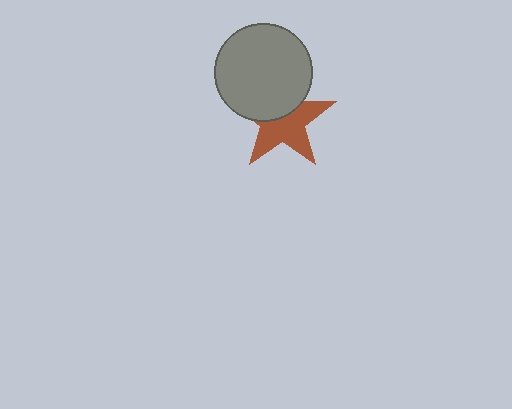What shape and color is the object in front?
The object in front is a gray circle.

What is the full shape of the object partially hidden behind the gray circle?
The partially hidden object is a brown star.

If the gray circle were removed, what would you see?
You would see the complete brown star.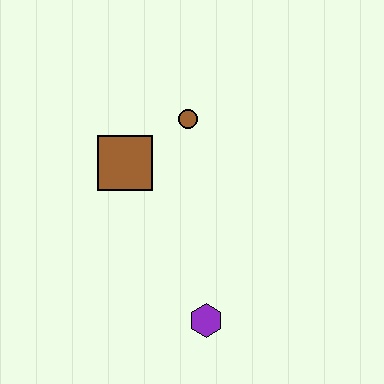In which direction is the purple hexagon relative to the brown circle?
The purple hexagon is below the brown circle.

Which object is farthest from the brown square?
The purple hexagon is farthest from the brown square.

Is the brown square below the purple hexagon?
No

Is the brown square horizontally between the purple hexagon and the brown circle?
No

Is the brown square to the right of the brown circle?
No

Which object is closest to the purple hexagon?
The brown square is closest to the purple hexagon.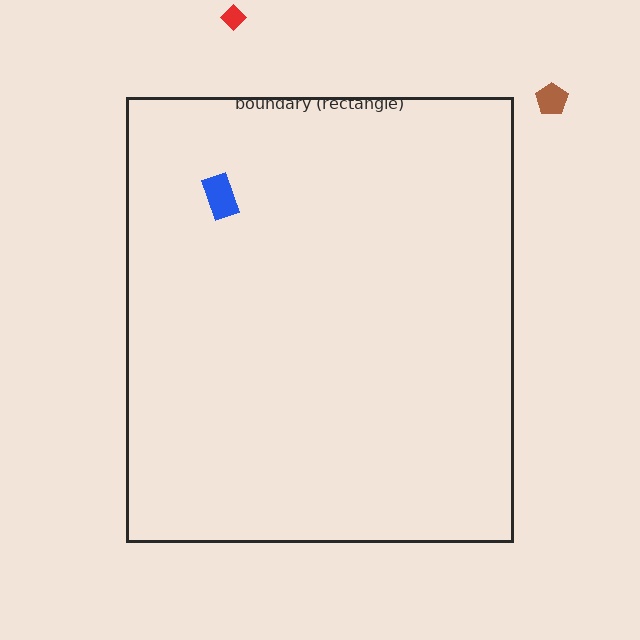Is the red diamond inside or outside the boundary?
Outside.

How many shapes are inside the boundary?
1 inside, 2 outside.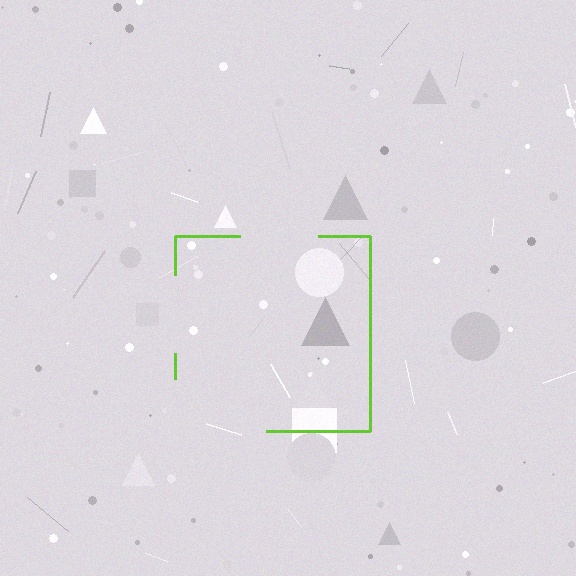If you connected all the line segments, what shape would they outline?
They would outline a square.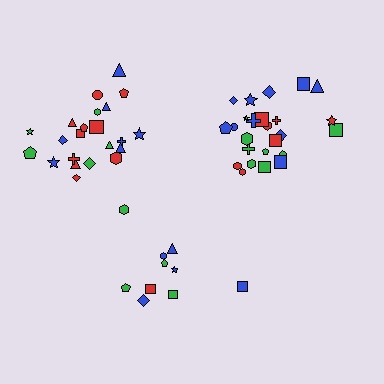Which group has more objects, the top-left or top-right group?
The top-right group.